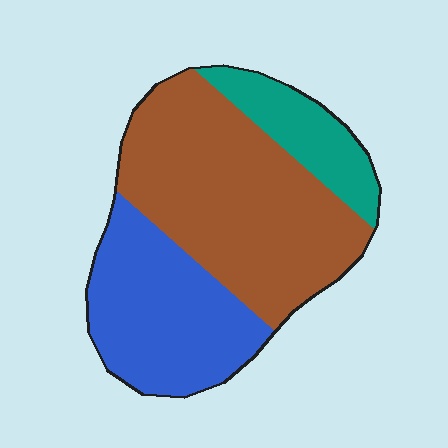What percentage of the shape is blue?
Blue takes up between a quarter and a half of the shape.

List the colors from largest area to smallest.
From largest to smallest: brown, blue, teal.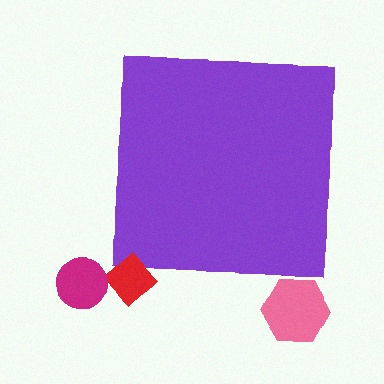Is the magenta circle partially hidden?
No, the magenta circle is fully visible.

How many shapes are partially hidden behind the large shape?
0 shapes are partially hidden.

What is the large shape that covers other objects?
A purple square.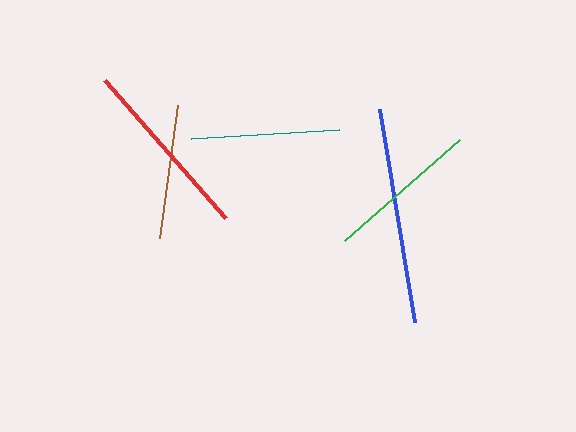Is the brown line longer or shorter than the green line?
The green line is longer than the brown line.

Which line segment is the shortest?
The brown line is the shortest at approximately 134 pixels.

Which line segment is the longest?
The blue line is the longest at approximately 215 pixels.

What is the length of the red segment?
The red segment is approximately 184 pixels long.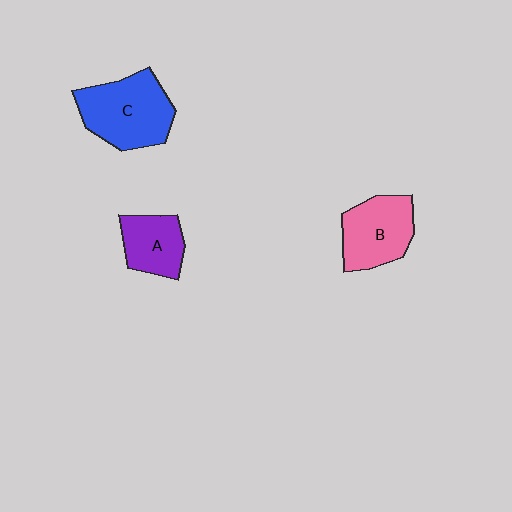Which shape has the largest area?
Shape C (blue).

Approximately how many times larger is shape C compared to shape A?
Approximately 1.6 times.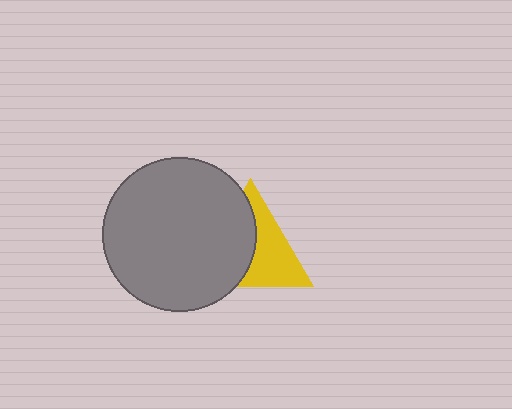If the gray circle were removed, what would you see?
You would see the complete yellow triangle.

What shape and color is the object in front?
The object in front is a gray circle.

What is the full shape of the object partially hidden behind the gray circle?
The partially hidden object is a yellow triangle.